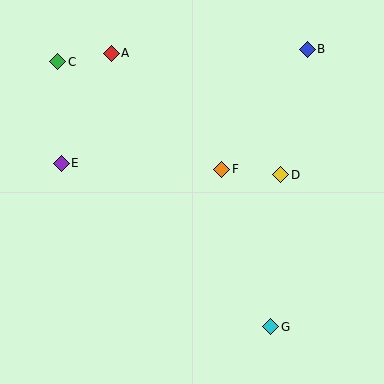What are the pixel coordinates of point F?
Point F is at (222, 169).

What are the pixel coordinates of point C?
Point C is at (58, 62).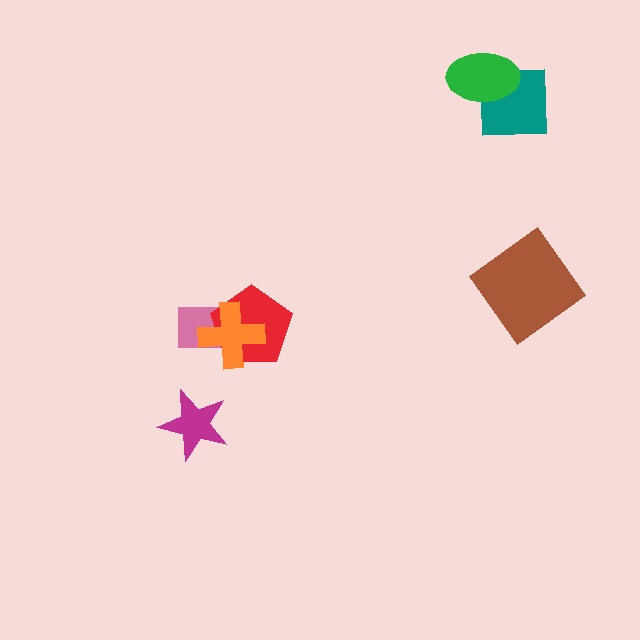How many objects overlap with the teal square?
1 object overlaps with the teal square.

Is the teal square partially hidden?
Yes, it is partially covered by another shape.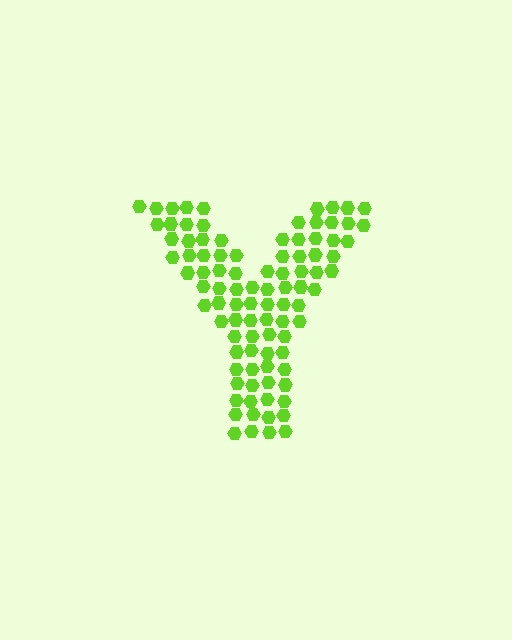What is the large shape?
The large shape is the letter Y.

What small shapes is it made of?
It is made of small hexagons.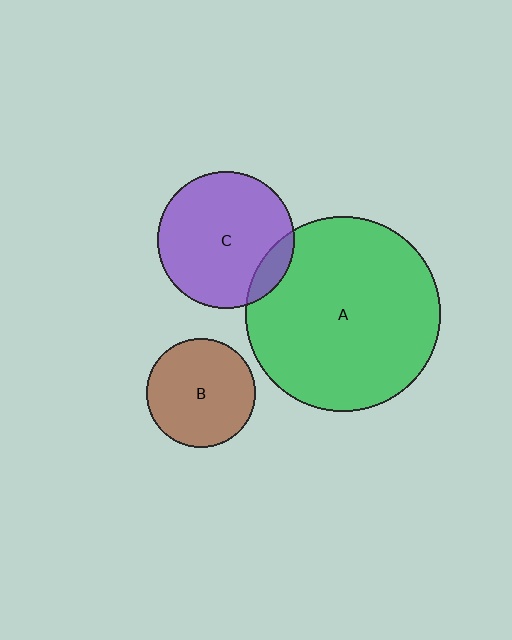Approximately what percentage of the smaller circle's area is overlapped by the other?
Approximately 10%.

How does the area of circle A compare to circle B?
Approximately 3.2 times.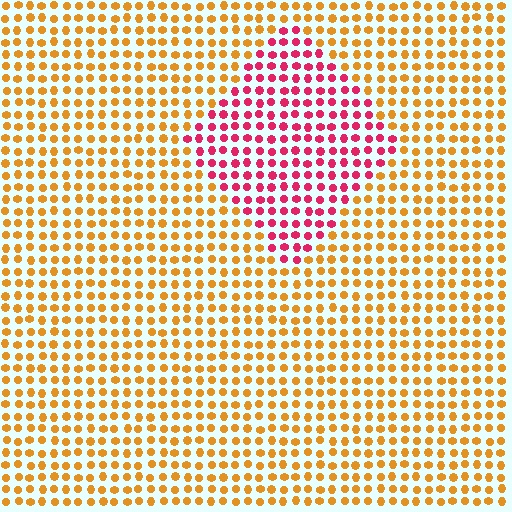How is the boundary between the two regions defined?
The boundary is defined purely by a slight shift in hue (about 56 degrees). Spacing, size, and orientation are identical on both sides.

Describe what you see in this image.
The image is filled with small orange elements in a uniform arrangement. A diamond-shaped region is visible where the elements are tinted to a slightly different hue, forming a subtle color boundary.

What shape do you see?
I see a diamond.